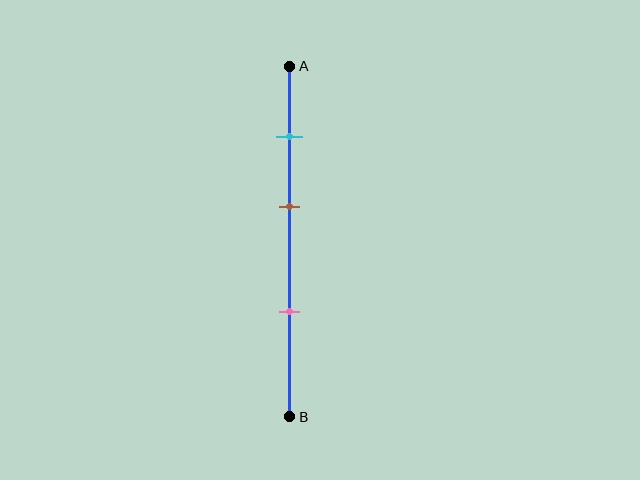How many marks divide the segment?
There are 3 marks dividing the segment.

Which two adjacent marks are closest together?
The cyan and brown marks are the closest adjacent pair.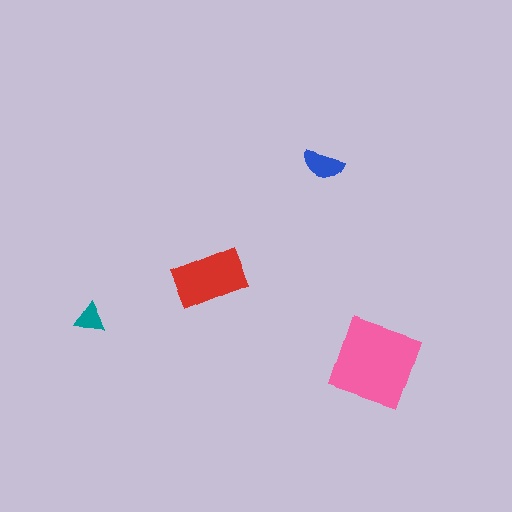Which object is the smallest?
The teal triangle.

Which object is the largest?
The pink diamond.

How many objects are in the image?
There are 4 objects in the image.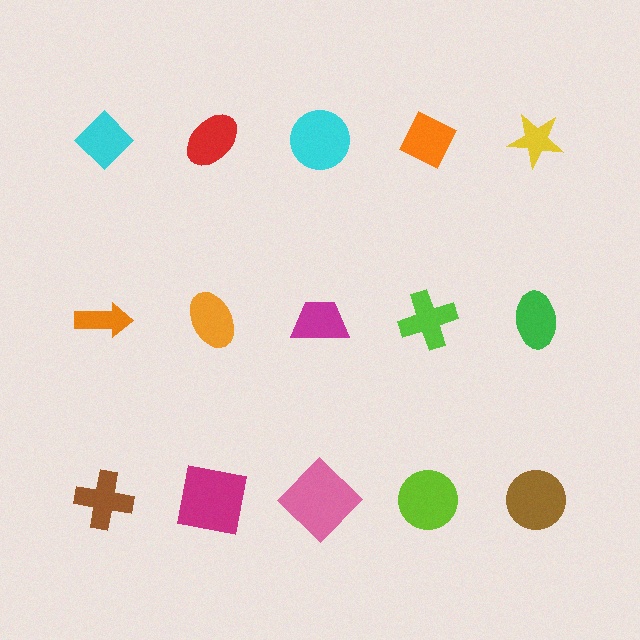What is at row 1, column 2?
A red ellipse.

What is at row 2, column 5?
A green ellipse.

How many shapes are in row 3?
5 shapes.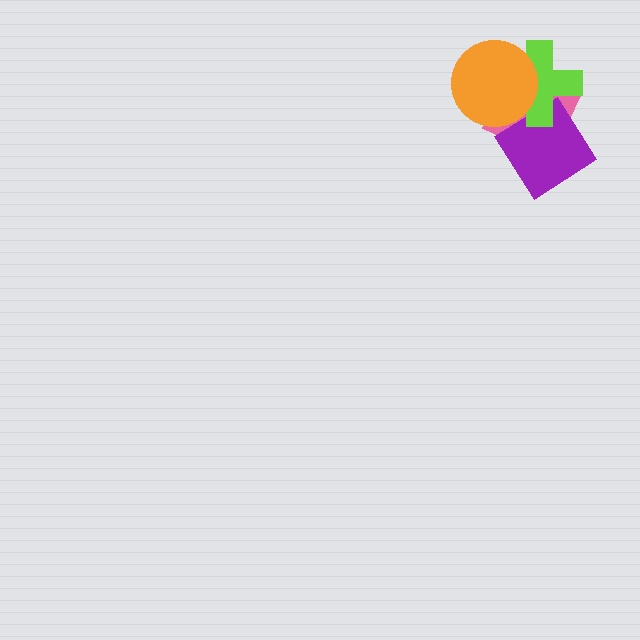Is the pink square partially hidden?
Yes, it is partially covered by another shape.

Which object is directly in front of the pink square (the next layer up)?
The purple diamond is directly in front of the pink square.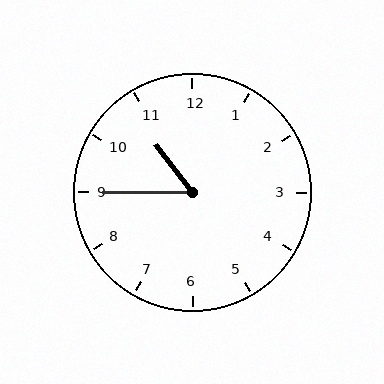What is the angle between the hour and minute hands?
Approximately 52 degrees.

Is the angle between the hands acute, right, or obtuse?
It is acute.